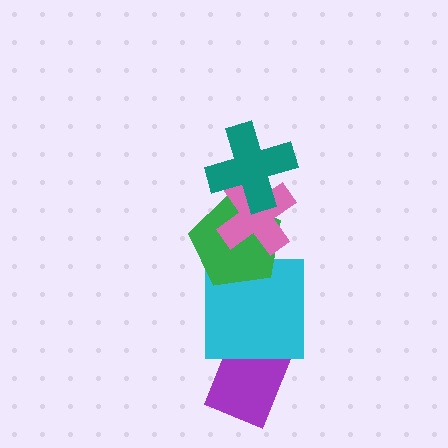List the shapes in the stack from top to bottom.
From top to bottom: the teal cross, the pink cross, the green pentagon, the cyan square, the purple rectangle.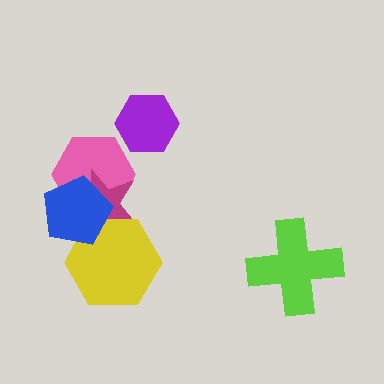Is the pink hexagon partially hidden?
Yes, it is partially covered by another shape.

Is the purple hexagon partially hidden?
No, no other shape covers it.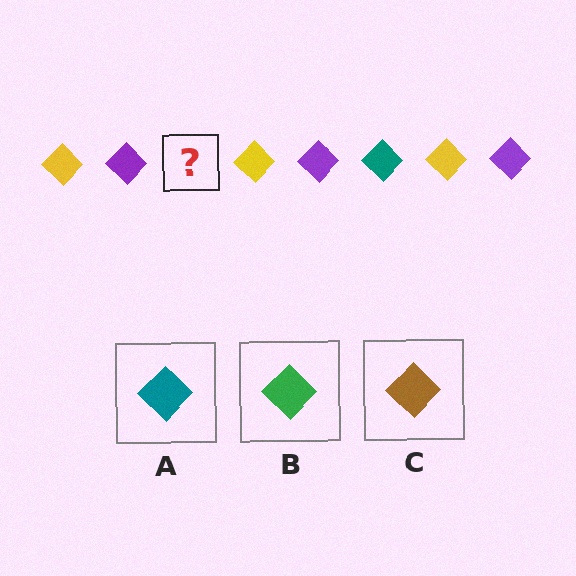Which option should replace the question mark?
Option A.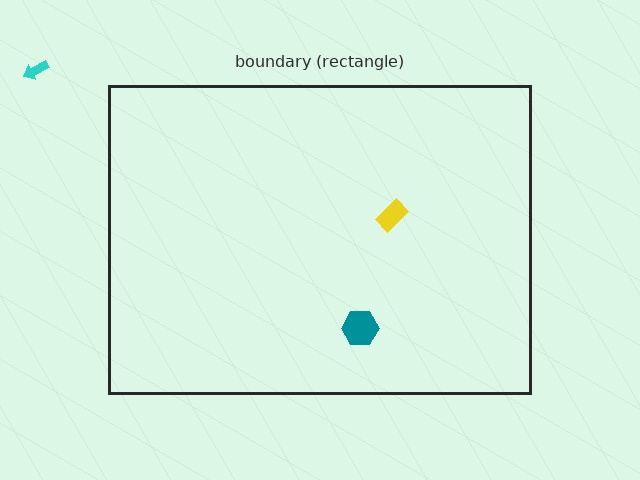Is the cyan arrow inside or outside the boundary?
Outside.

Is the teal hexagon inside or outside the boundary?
Inside.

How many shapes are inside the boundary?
2 inside, 1 outside.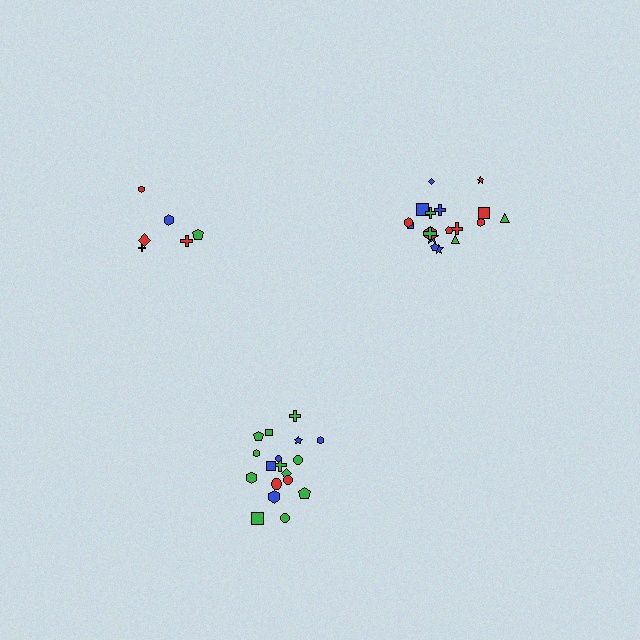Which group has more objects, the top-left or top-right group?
The top-right group.